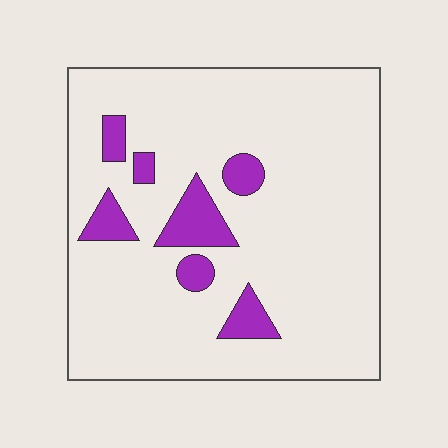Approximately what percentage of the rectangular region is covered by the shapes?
Approximately 10%.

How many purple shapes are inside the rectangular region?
7.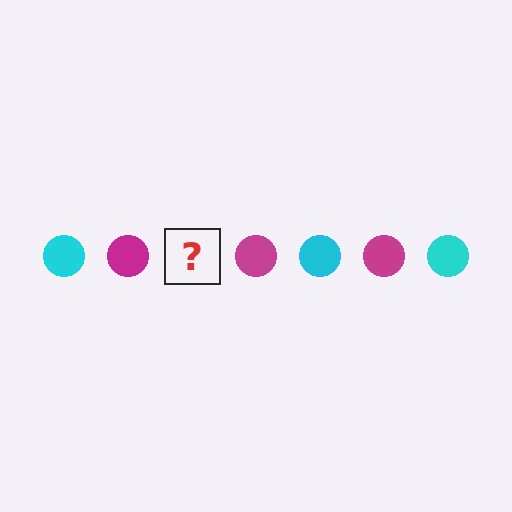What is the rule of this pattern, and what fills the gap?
The rule is that the pattern cycles through cyan, magenta circles. The gap should be filled with a cyan circle.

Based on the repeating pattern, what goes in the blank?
The blank should be a cyan circle.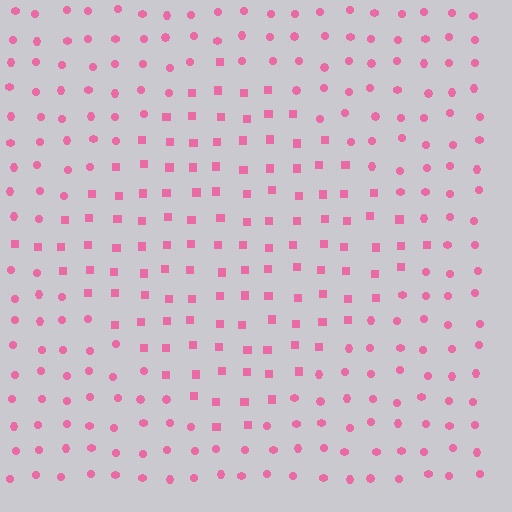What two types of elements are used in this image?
The image uses squares inside the diamond region and circles outside it.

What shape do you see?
I see a diamond.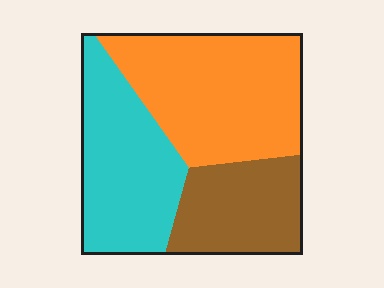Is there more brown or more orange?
Orange.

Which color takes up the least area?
Brown, at roughly 25%.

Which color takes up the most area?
Orange, at roughly 45%.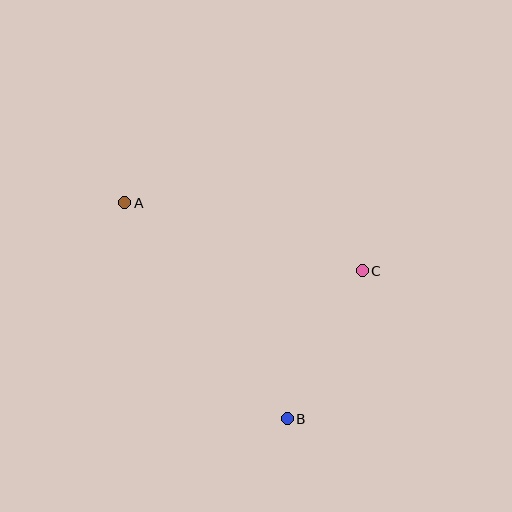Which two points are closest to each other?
Points B and C are closest to each other.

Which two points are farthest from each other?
Points A and B are farthest from each other.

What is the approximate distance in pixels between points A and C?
The distance between A and C is approximately 247 pixels.